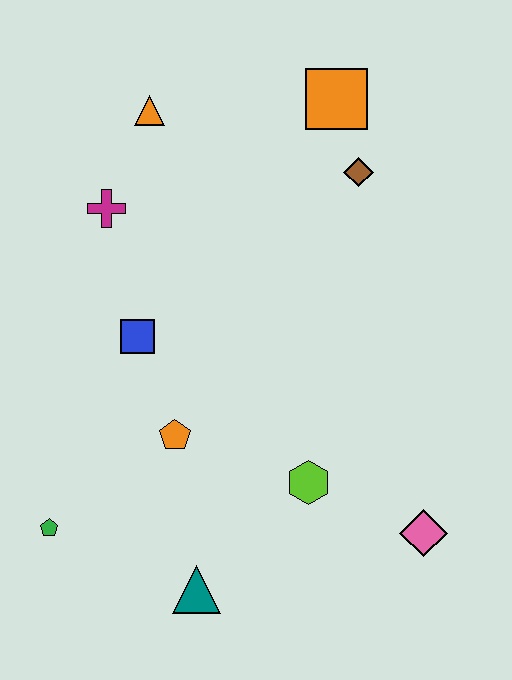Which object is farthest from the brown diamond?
The green pentagon is farthest from the brown diamond.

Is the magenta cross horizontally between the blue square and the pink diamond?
No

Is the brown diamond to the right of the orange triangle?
Yes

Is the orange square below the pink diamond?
No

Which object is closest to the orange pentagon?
The blue square is closest to the orange pentagon.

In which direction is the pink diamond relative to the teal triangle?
The pink diamond is to the right of the teal triangle.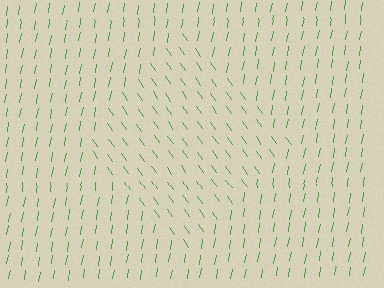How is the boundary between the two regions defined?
The boundary is defined purely by a change in line orientation (approximately 45 degrees difference). All lines are the same color and thickness.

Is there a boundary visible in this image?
Yes, there is a texture boundary formed by a change in line orientation.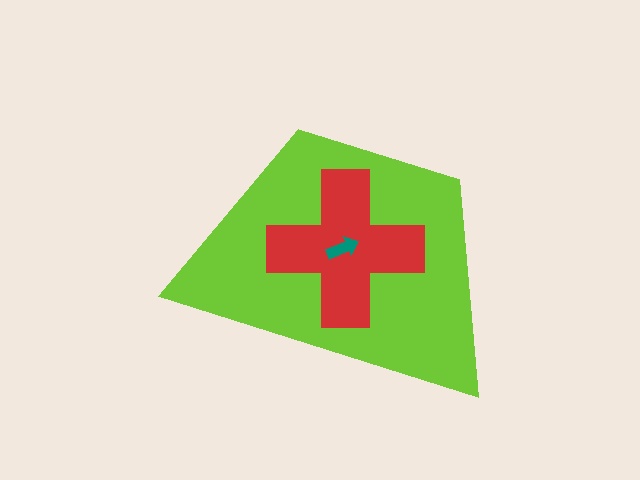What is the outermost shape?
The lime trapezoid.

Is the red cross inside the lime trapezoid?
Yes.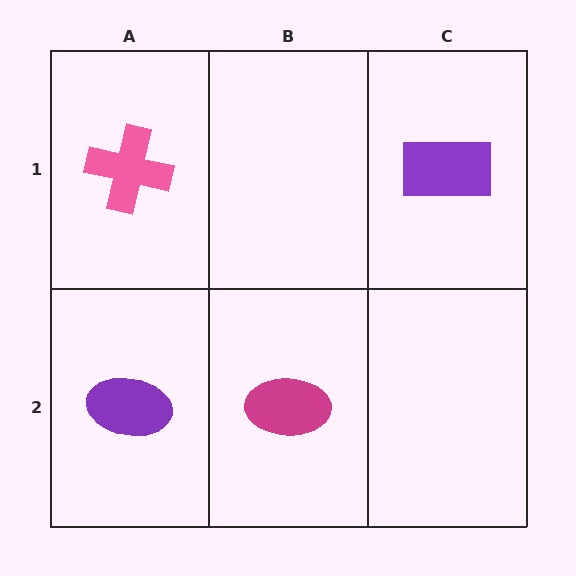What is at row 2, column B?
A magenta ellipse.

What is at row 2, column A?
A purple ellipse.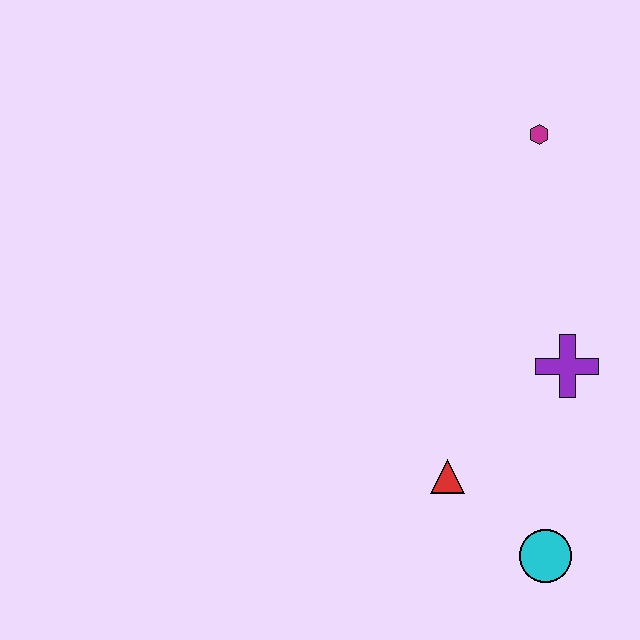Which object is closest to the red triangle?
The cyan circle is closest to the red triangle.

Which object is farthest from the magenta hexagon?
The cyan circle is farthest from the magenta hexagon.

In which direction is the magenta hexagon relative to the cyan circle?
The magenta hexagon is above the cyan circle.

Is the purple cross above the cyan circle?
Yes